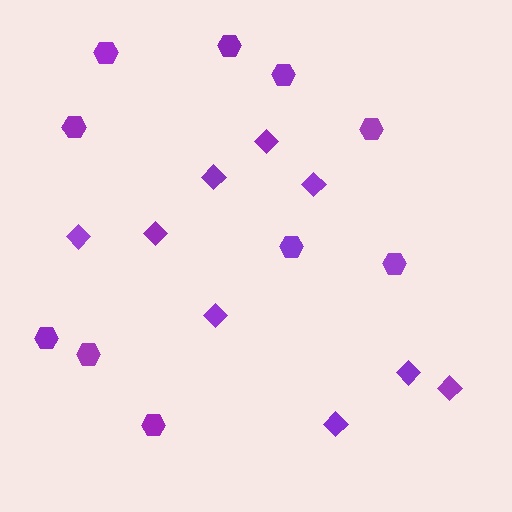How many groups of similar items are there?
There are 2 groups: one group of diamonds (9) and one group of hexagons (10).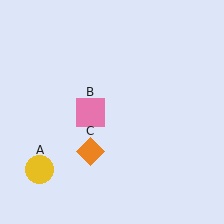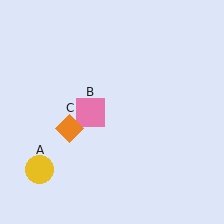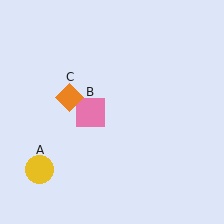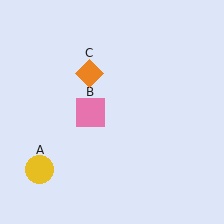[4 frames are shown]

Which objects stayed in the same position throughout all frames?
Yellow circle (object A) and pink square (object B) remained stationary.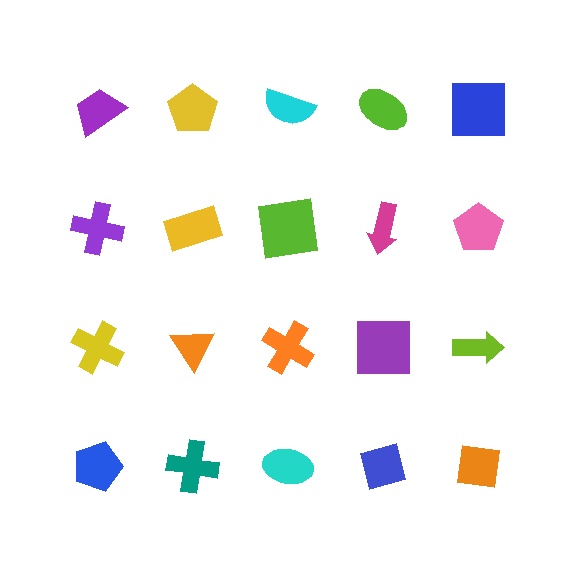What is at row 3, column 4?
A purple square.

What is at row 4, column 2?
A teal cross.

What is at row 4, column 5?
An orange square.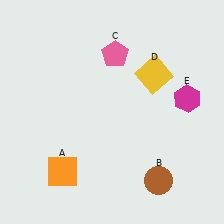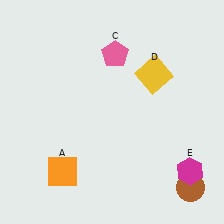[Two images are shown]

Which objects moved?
The objects that moved are: the brown circle (B), the magenta hexagon (E).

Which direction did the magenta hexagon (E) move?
The magenta hexagon (E) moved down.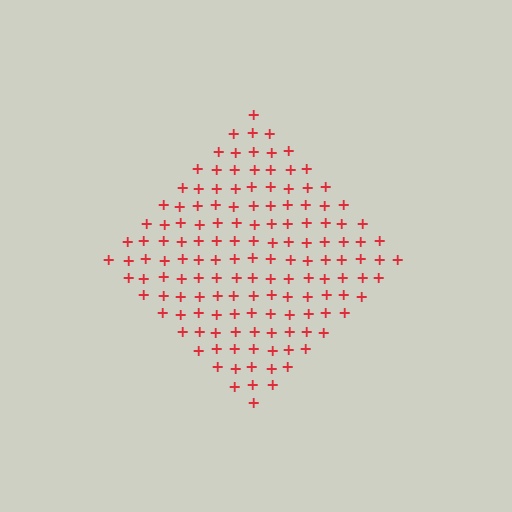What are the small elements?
The small elements are plus signs.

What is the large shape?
The large shape is a diamond.